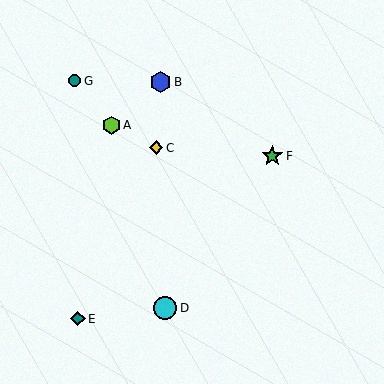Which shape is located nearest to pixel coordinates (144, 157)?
The yellow diamond (labeled C) at (156, 148) is nearest to that location.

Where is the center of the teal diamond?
The center of the teal diamond is at (78, 319).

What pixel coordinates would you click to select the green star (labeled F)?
Click at (272, 156) to select the green star F.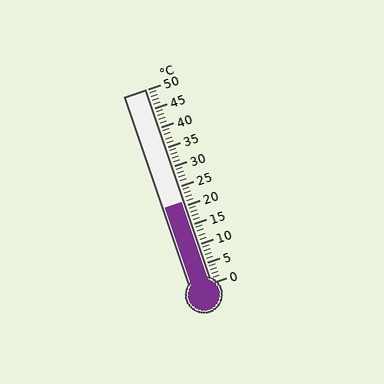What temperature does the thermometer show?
The thermometer shows approximately 21°C.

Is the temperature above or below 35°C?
The temperature is below 35°C.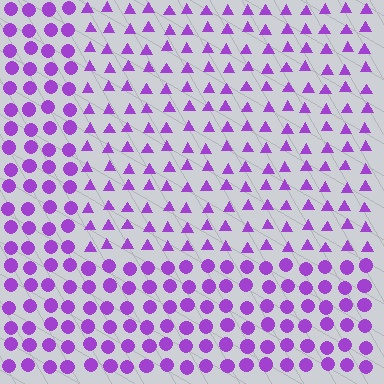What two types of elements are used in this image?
The image uses triangles inside the rectangle region and circles outside it.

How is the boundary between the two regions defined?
The boundary is defined by a change in element shape: triangles inside vs. circles outside. All elements share the same color and spacing.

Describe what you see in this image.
The image is filled with small purple elements arranged in a uniform grid. A rectangle-shaped region contains triangles, while the surrounding area contains circles. The boundary is defined purely by the change in element shape.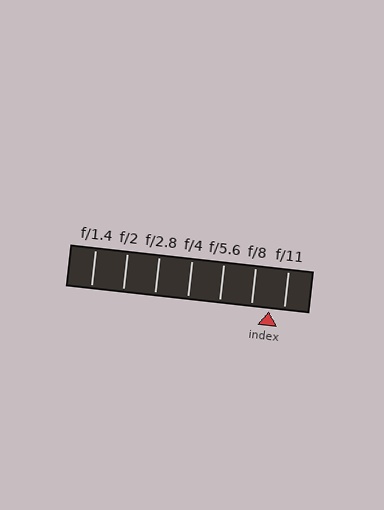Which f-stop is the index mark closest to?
The index mark is closest to f/11.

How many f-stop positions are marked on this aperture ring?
There are 7 f-stop positions marked.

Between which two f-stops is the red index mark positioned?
The index mark is between f/8 and f/11.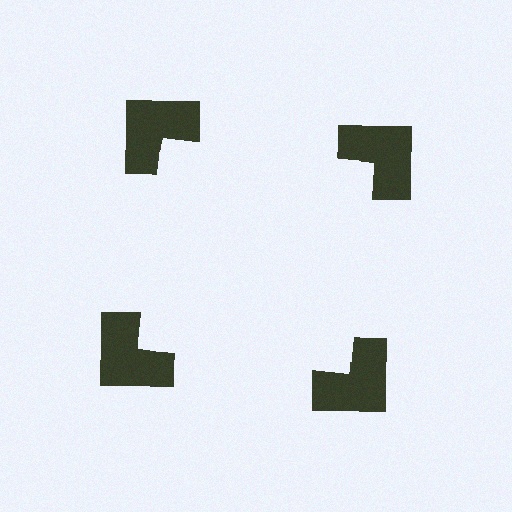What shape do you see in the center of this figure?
An illusory square — its edges are inferred from the aligned wedge cuts in the notched squares, not physically drawn.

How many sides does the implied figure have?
4 sides.